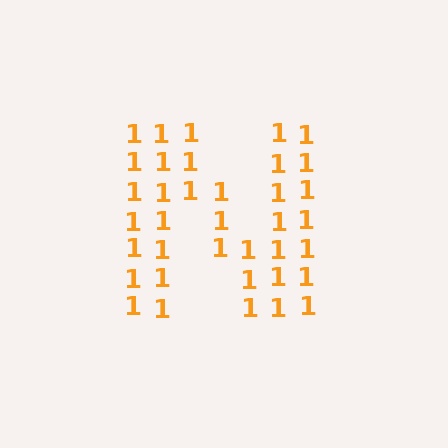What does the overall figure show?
The overall figure shows the letter N.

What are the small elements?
The small elements are digit 1's.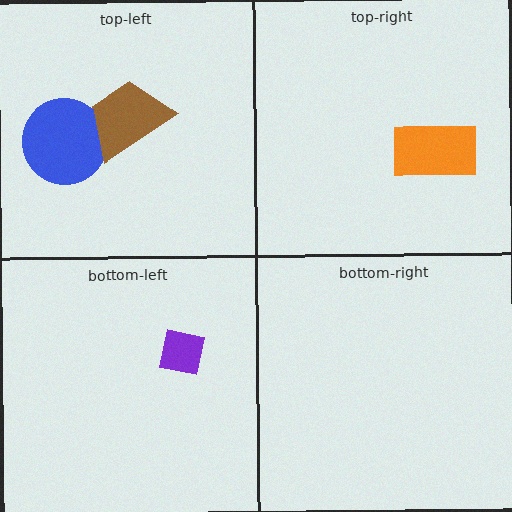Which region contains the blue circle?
The top-left region.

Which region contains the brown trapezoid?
The top-left region.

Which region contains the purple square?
The bottom-left region.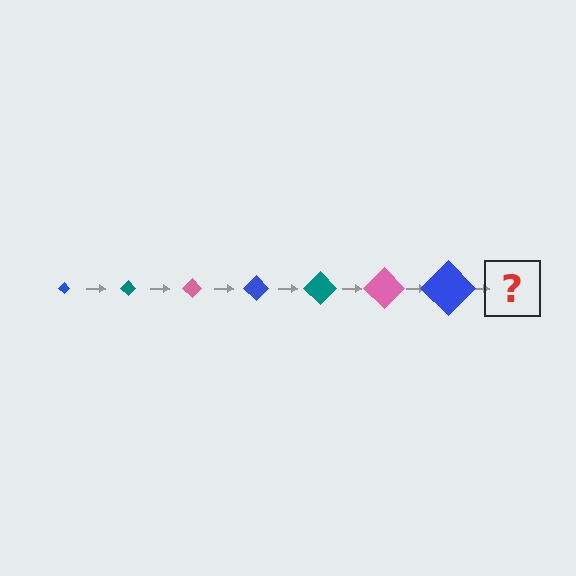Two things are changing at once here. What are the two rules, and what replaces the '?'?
The two rules are that the diamond grows larger each step and the color cycles through blue, teal, and pink. The '?' should be a teal diamond, larger than the previous one.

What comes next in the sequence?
The next element should be a teal diamond, larger than the previous one.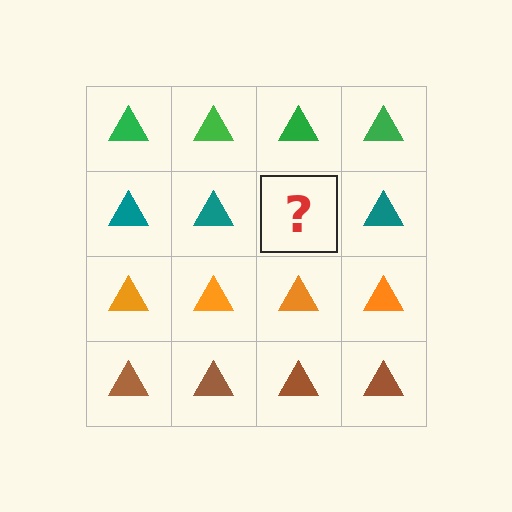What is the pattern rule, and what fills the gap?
The rule is that each row has a consistent color. The gap should be filled with a teal triangle.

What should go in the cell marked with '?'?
The missing cell should contain a teal triangle.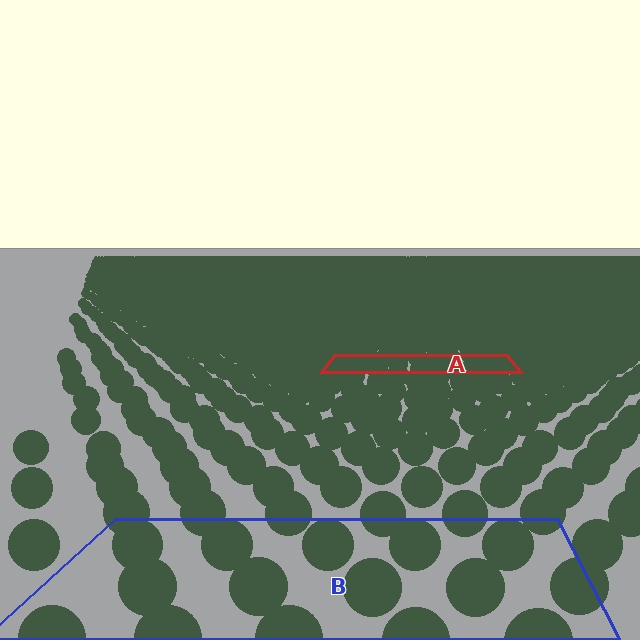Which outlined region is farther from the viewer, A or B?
Region A is farther from the viewer — the texture elements inside it appear smaller and more densely packed.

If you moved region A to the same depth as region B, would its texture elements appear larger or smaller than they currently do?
They would appear larger. At a closer depth, the same texture elements are projected at a bigger on-screen size.